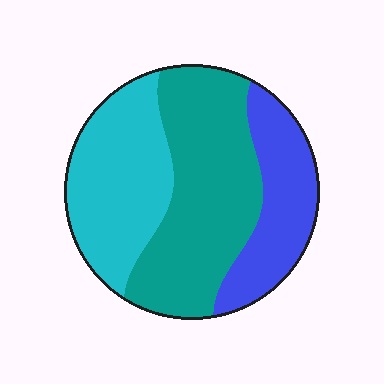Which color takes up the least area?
Blue, at roughly 25%.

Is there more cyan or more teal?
Teal.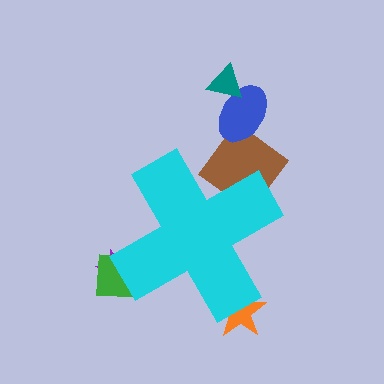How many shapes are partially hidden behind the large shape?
4 shapes are partially hidden.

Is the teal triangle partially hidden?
No, the teal triangle is fully visible.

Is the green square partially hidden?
Yes, the green square is partially hidden behind the cyan cross.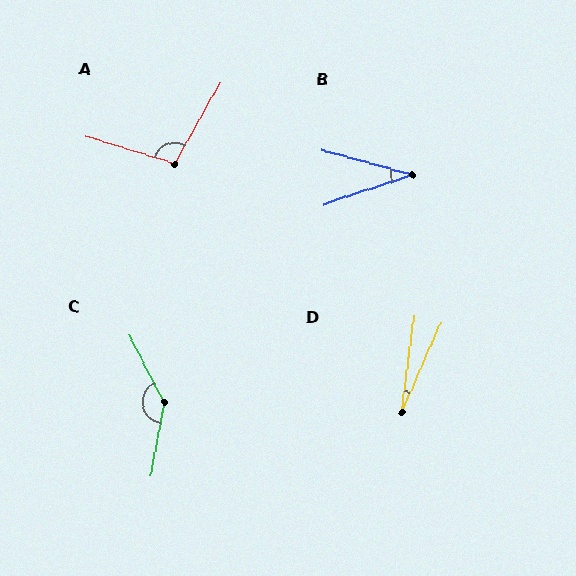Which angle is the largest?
C, at approximately 142 degrees.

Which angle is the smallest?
D, at approximately 16 degrees.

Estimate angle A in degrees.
Approximately 103 degrees.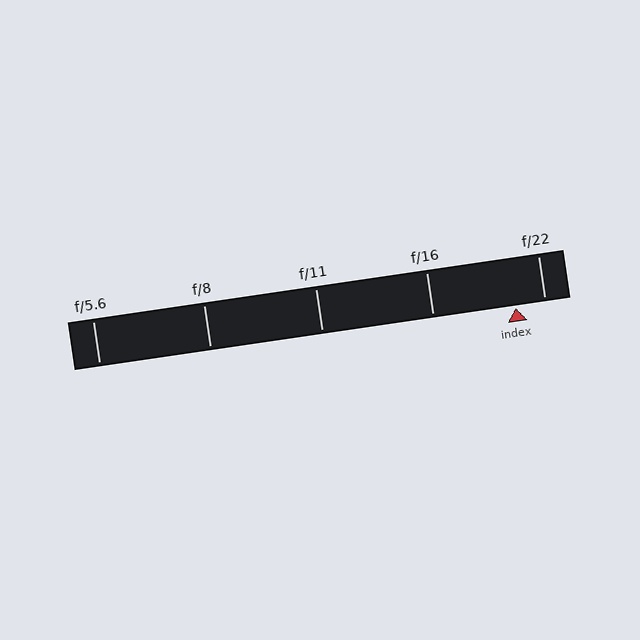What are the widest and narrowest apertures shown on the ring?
The widest aperture shown is f/5.6 and the narrowest is f/22.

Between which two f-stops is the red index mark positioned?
The index mark is between f/16 and f/22.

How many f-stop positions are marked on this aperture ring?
There are 5 f-stop positions marked.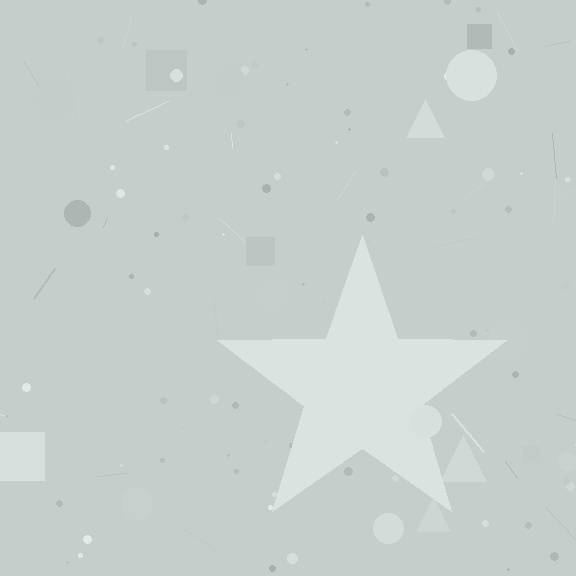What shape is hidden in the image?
A star is hidden in the image.